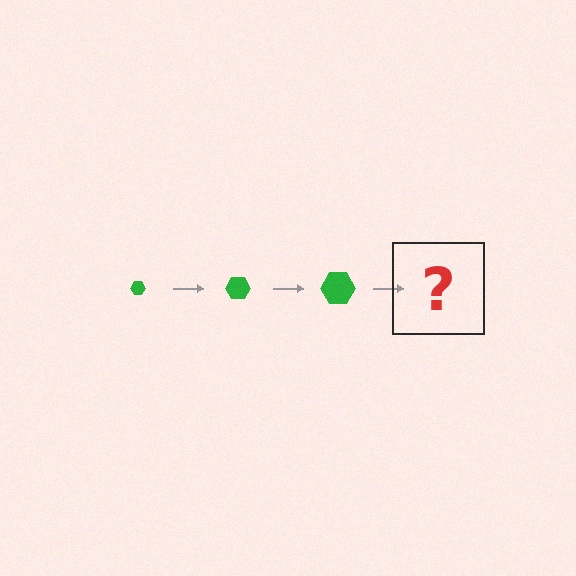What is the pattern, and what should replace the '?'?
The pattern is that the hexagon gets progressively larger each step. The '?' should be a green hexagon, larger than the previous one.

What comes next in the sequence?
The next element should be a green hexagon, larger than the previous one.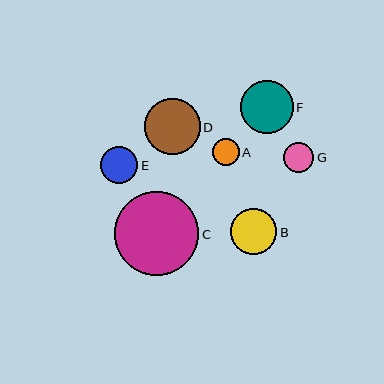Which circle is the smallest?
Circle A is the smallest with a size of approximately 27 pixels.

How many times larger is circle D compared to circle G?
Circle D is approximately 1.9 times the size of circle G.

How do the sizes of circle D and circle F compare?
Circle D and circle F are approximately the same size.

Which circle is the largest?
Circle C is the largest with a size of approximately 85 pixels.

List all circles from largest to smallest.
From largest to smallest: C, D, F, B, E, G, A.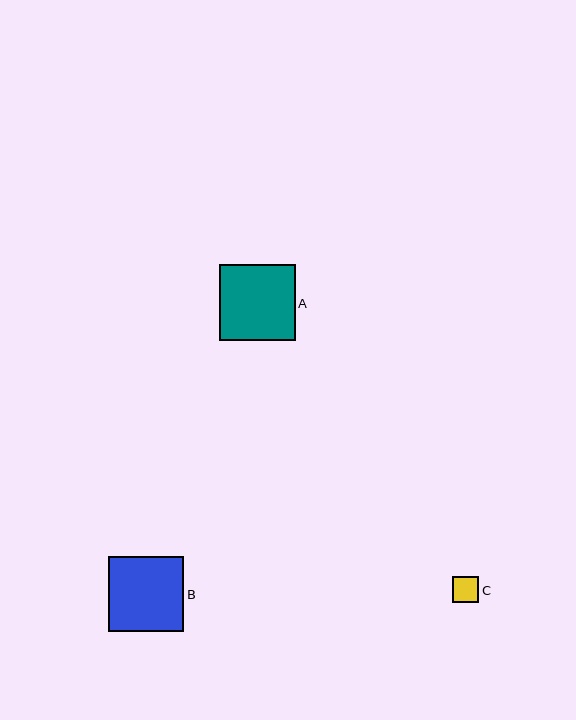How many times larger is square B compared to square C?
Square B is approximately 2.9 times the size of square C.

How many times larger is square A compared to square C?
Square A is approximately 2.9 times the size of square C.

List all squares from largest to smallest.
From largest to smallest: A, B, C.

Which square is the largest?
Square A is the largest with a size of approximately 76 pixels.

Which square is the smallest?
Square C is the smallest with a size of approximately 26 pixels.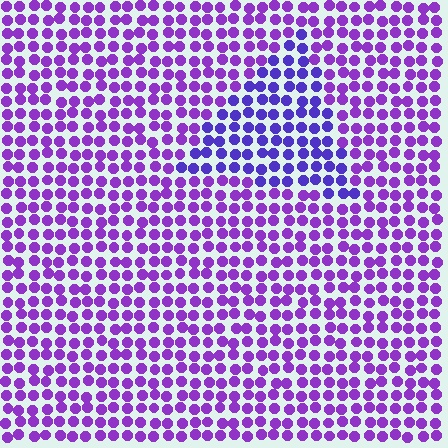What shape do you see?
I see a triangle.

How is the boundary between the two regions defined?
The boundary is defined purely by a slight shift in hue (about 27 degrees). Spacing, size, and orientation are identical on both sides.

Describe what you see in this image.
The image is filled with small purple elements in a uniform arrangement. A triangle-shaped region is visible where the elements are tinted to a slightly different hue, forming a subtle color boundary.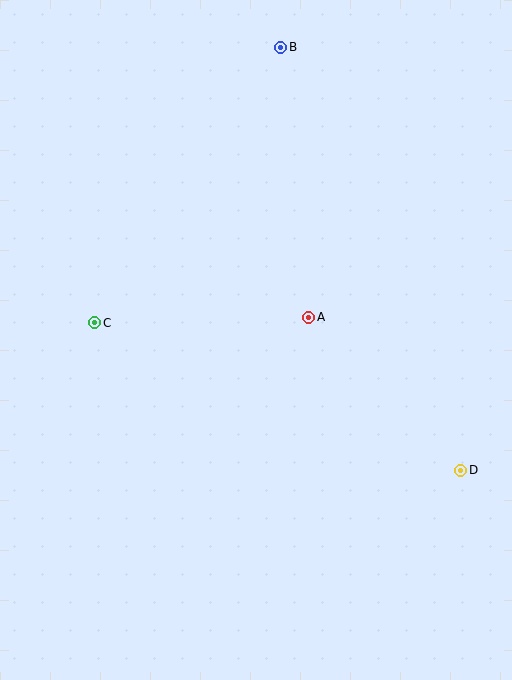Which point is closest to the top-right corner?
Point B is closest to the top-right corner.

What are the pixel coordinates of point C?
Point C is at (95, 323).